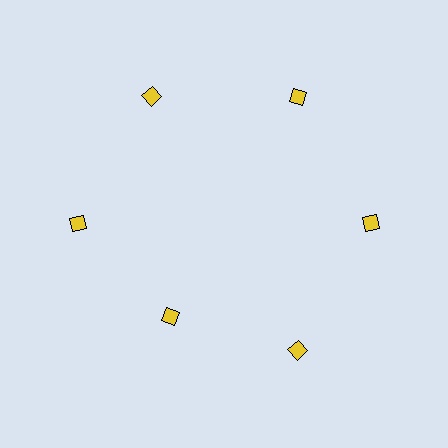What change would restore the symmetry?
The symmetry would be restored by moving it outward, back onto the ring so that all 6 diamonds sit at equal angles and equal distance from the center.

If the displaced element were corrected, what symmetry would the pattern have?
It would have 6-fold rotational symmetry — the pattern would map onto itself every 60 degrees.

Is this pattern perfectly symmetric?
No. The 6 yellow diamonds are arranged in a ring, but one element near the 7 o'clock position is pulled inward toward the center, breaking the 6-fold rotational symmetry.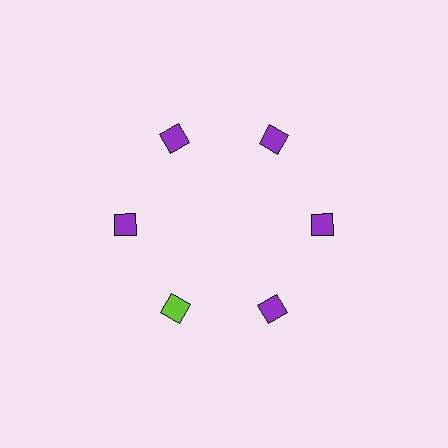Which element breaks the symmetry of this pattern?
The lime diamond at roughly the 7 o'clock position breaks the symmetry. All other shapes are purple diamonds.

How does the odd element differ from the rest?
It has a different color: lime instead of purple.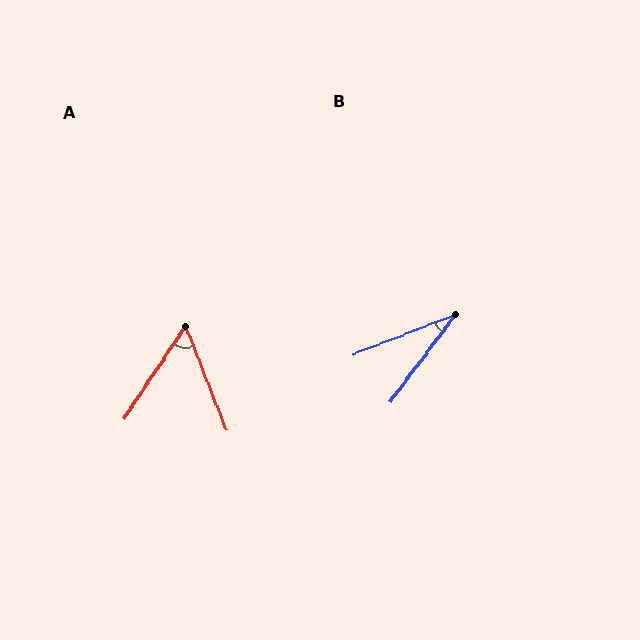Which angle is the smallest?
B, at approximately 32 degrees.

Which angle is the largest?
A, at approximately 55 degrees.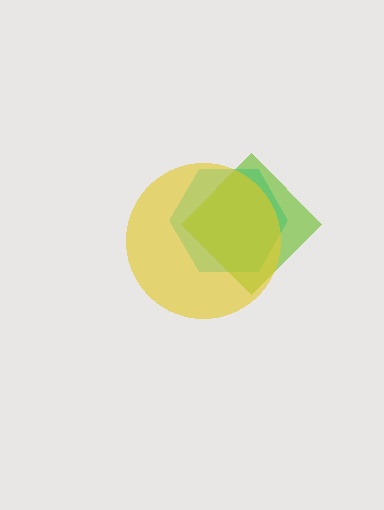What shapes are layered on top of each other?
The layered shapes are: a cyan hexagon, a lime diamond, a yellow circle.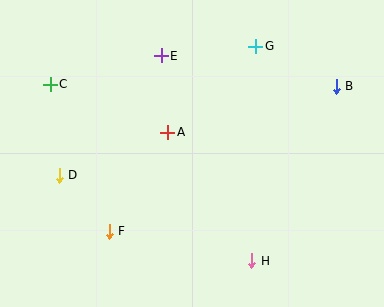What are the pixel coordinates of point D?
Point D is at (59, 175).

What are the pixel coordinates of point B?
Point B is at (336, 86).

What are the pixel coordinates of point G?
Point G is at (256, 46).